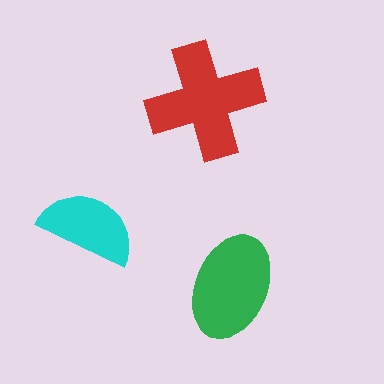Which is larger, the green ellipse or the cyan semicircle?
The green ellipse.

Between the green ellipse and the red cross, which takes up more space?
The red cross.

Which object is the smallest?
The cyan semicircle.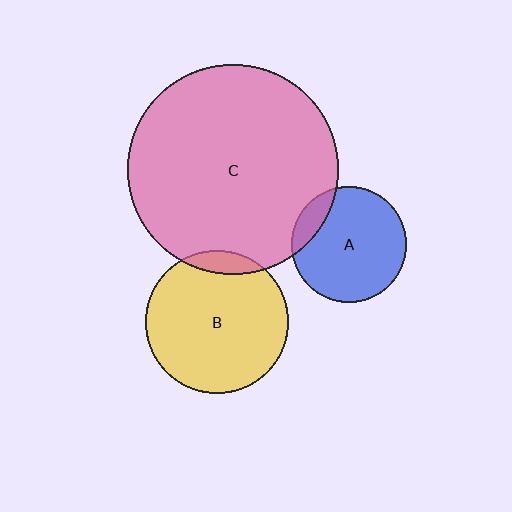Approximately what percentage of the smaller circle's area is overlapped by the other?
Approximately 10%.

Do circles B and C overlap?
Yes.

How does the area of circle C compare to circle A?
Approximately 3.3 times.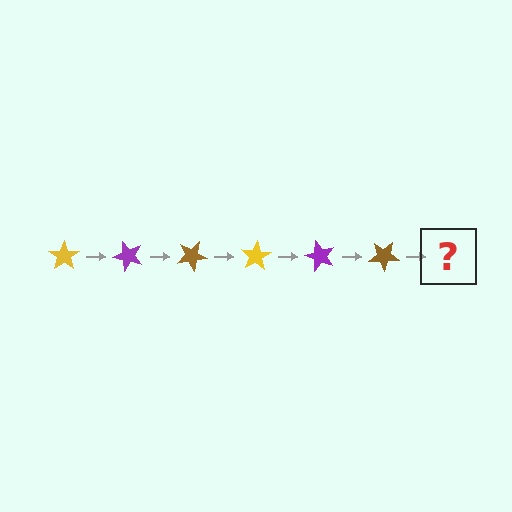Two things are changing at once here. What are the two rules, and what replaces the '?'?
The two rules are that it rotates 50 degrees each step and the color cycles through yellow, purple, and brown. The '?' should be a yellow star, rotated 300 degrees from the start.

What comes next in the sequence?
The next element should be a yellow star, rotated 300 degrees from the start.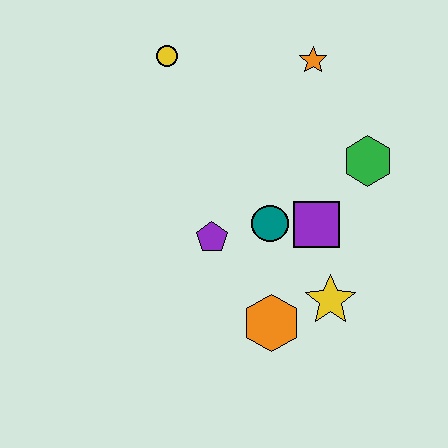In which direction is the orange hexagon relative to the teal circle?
The orange hexagon is below the teal circle.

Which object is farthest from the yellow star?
The yellow circle is farthest from the yellow star.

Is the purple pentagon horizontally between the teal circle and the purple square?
No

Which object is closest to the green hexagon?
The purple square is closest to the green hexagon.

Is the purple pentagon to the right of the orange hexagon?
No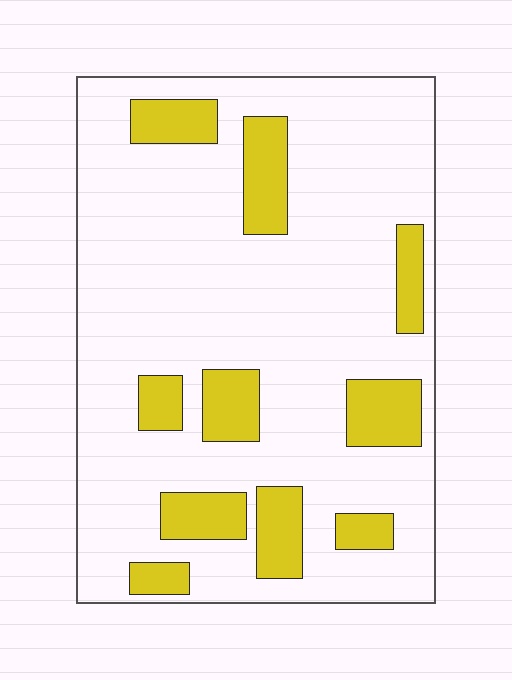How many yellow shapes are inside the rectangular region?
10.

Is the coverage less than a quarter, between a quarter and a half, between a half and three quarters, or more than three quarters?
Less than a quarter.